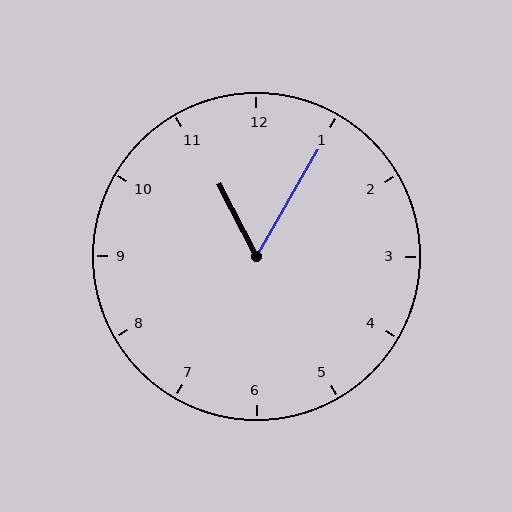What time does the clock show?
11:05.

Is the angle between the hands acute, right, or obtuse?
It is acute.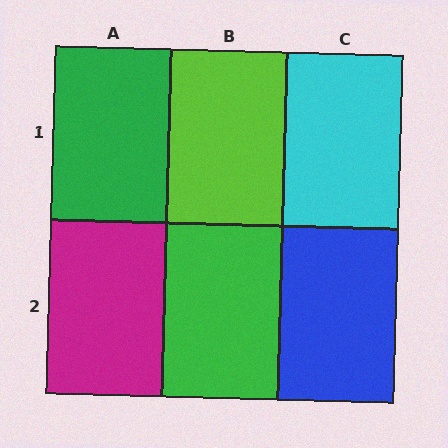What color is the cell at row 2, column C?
Blue.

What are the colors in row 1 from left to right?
Green, lime, cyan.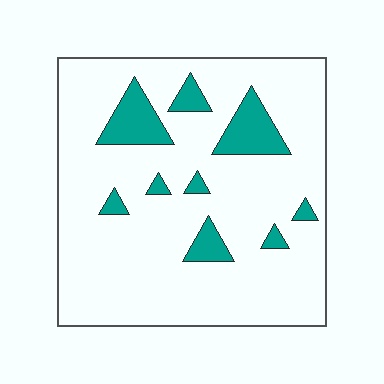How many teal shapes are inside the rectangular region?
9.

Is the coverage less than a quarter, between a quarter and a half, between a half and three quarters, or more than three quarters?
Less than a quarter.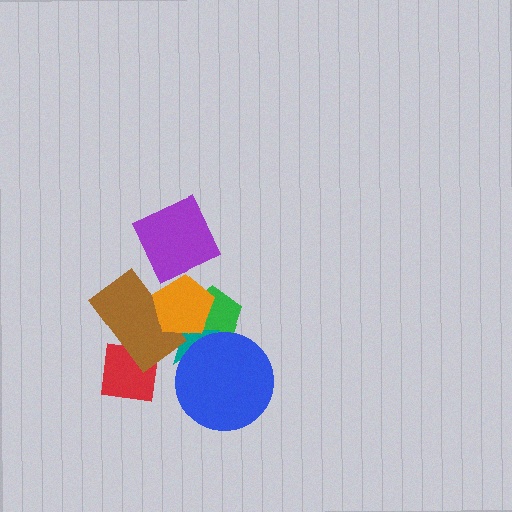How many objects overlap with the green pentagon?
3 objects overlap with the green pentagon.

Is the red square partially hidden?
Yes, it is partially covered by another shape.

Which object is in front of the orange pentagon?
The purple diamond is in front of the orange pentagon.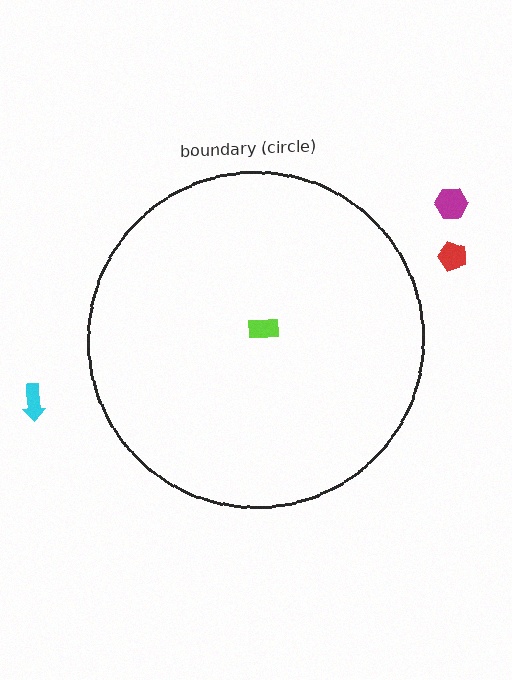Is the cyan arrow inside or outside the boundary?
Outside.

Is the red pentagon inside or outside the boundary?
Outside.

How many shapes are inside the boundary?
1 inside, 3 outside.